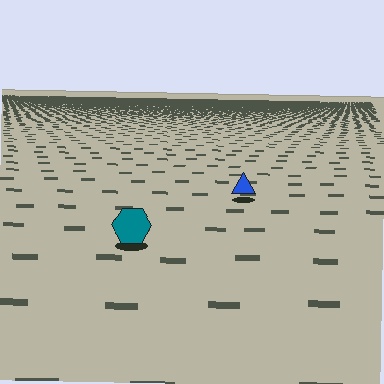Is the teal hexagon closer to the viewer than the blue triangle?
Yes. The teal hexagon is closer — you can tell from the texture gradient: the ground texture is coarser near it.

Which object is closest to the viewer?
The teal hexagon is closest. The texture marks near it are larger and more spread out.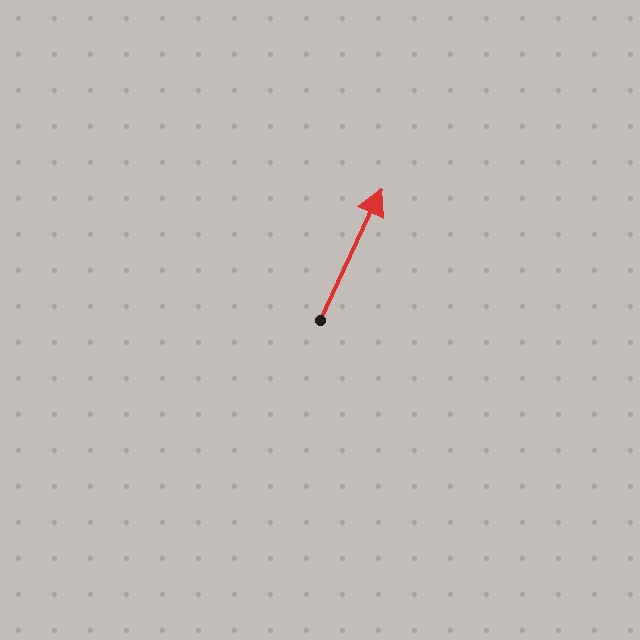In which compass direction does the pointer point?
Northeast.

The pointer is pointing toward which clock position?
Roughly 1 o'clock.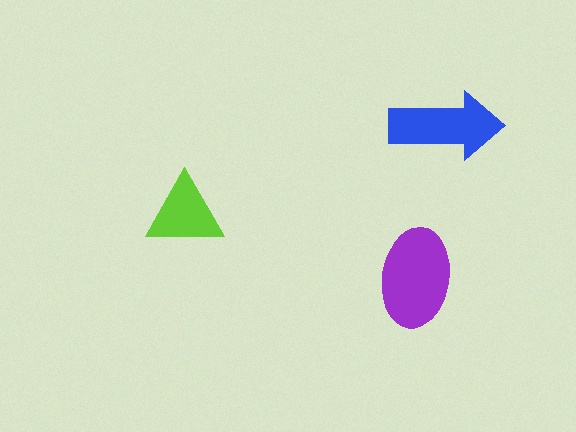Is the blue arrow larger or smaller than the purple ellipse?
Smaller.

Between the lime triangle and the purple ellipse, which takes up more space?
The purple ellipse.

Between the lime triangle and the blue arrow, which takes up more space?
The blue arrow.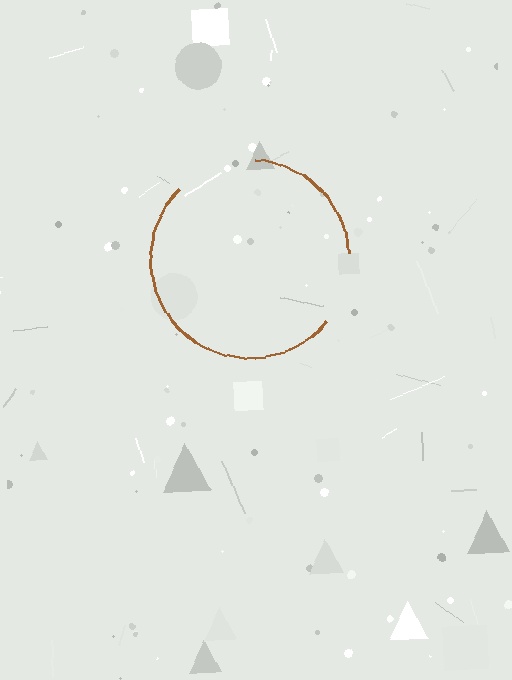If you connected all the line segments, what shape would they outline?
They would outline a circle.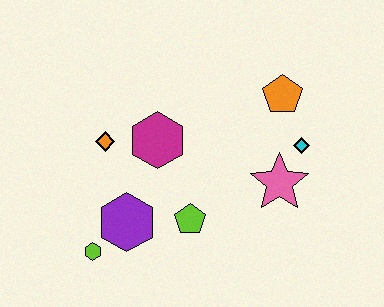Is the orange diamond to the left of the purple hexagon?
Yes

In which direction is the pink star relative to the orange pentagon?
The pink star is below the orange pentagon.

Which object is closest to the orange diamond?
The magenta hexagon is closest to the orange diamond.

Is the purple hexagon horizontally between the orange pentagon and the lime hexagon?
Yes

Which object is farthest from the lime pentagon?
The orange pentagon is farthest from the lime pentagon.